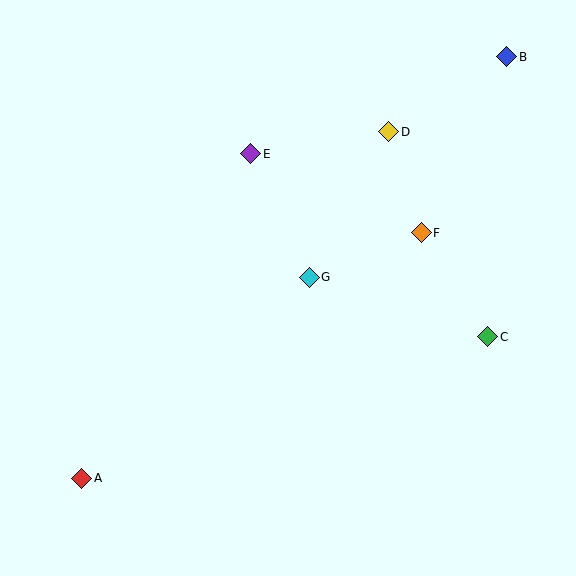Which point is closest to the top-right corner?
Point B is closest to the top-right corner.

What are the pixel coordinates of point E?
Point E is at (251, 154).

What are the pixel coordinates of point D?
Point D is at (389, 132).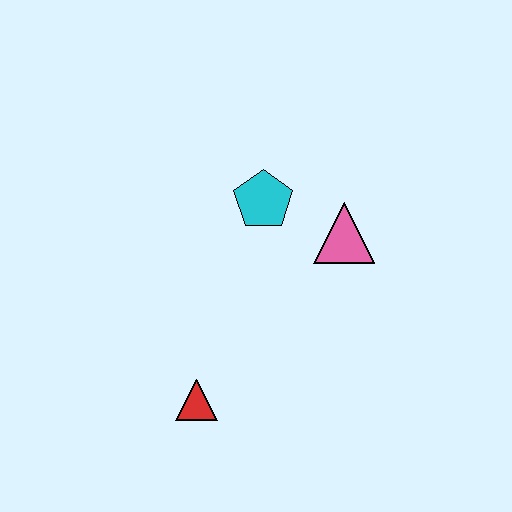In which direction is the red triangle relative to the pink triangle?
The red triangle is below the pink triangle.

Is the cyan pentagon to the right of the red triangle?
Yes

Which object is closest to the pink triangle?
The cyan pentagon is closest to the pink triangle.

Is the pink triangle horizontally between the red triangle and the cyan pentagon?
No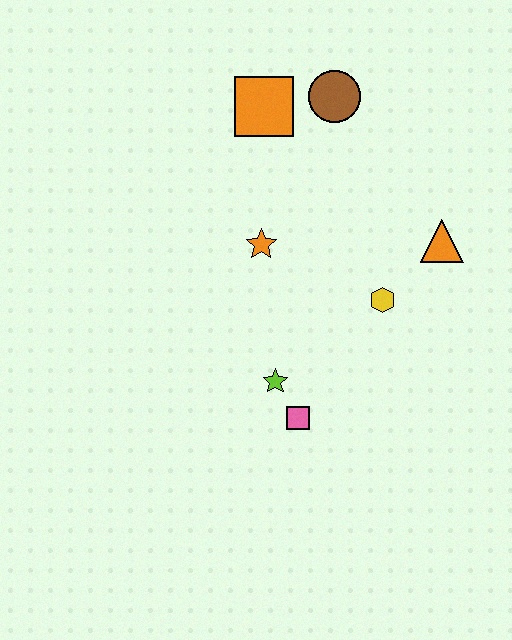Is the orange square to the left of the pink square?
Yes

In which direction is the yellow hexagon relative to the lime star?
The yellow hexagon is to the right of the lime star.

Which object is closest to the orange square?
The brown circle is closest to the orange square.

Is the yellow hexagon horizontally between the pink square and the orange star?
No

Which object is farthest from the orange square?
The pink square is farthest from the orange square.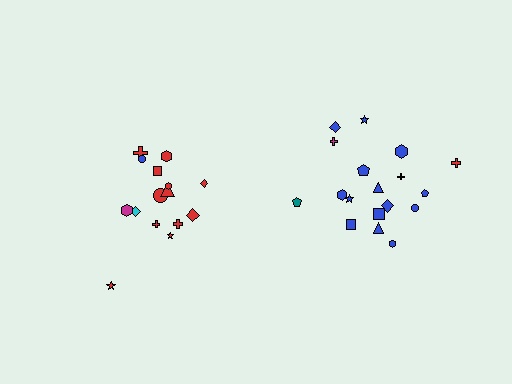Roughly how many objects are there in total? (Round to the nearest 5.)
Roughly 35 objects in total.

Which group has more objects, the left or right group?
The right group.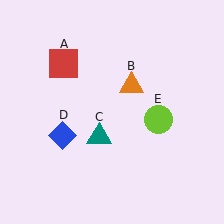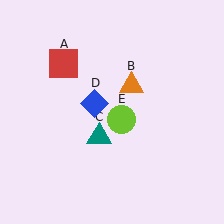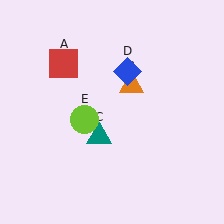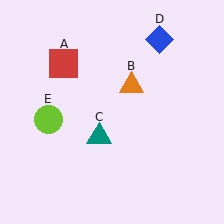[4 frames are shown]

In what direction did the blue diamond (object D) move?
The blue diamond (object D) moved up and to the right.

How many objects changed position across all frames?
2 objects changed position: blue diamond (object D), lime circle (object E).